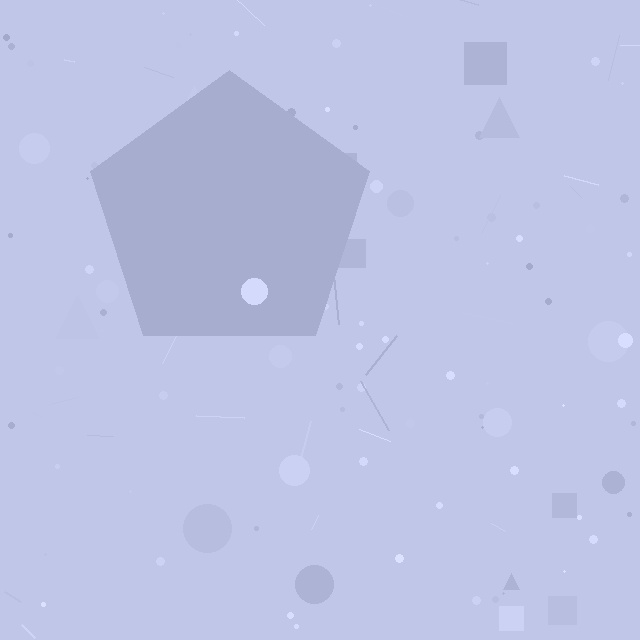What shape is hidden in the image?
A pentagon is hidden in the image.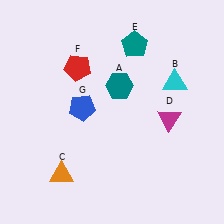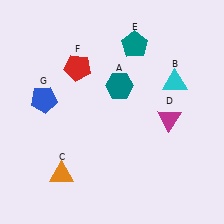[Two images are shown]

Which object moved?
The blue pentagon (G) moved left.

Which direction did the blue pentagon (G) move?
The blue pentagon (G) moved left.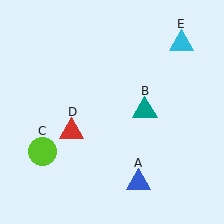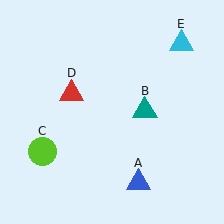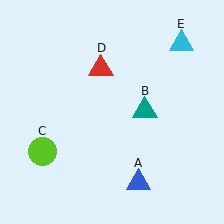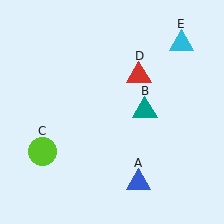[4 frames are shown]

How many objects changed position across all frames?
1 object changed position: red triangle (object D).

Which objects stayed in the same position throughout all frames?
Blue triangle (object A) and teal triangle (object B) and lime circle (object C) and cyan triangle (object E) remained stationary.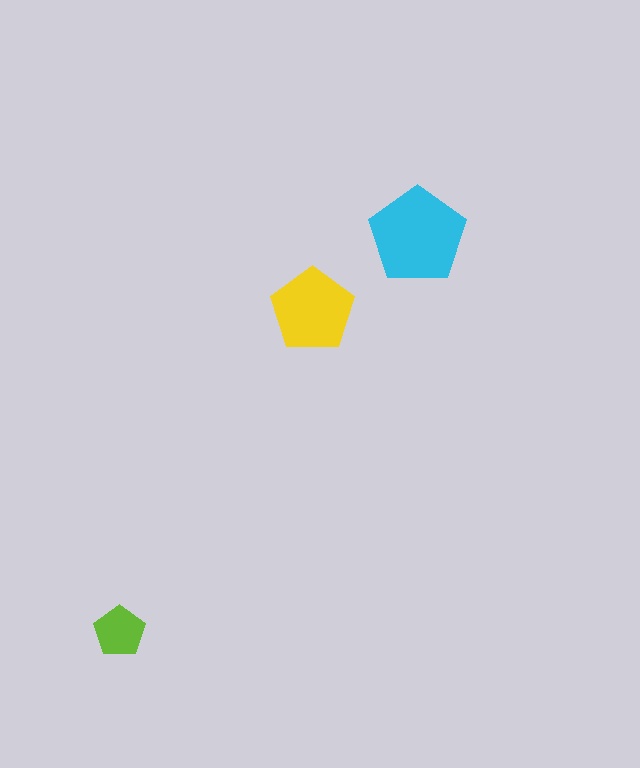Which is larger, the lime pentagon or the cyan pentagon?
The cyan one.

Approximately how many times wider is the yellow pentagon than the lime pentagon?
About 1.5 times wider.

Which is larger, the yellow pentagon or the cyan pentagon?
The cyan one.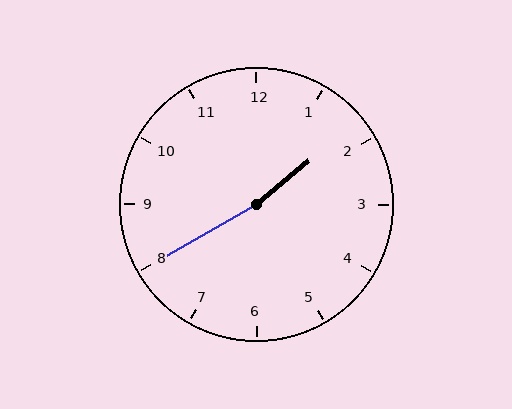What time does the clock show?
1:40.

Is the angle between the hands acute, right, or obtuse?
It is obtuse.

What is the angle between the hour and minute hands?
Approximately 170 degrees.